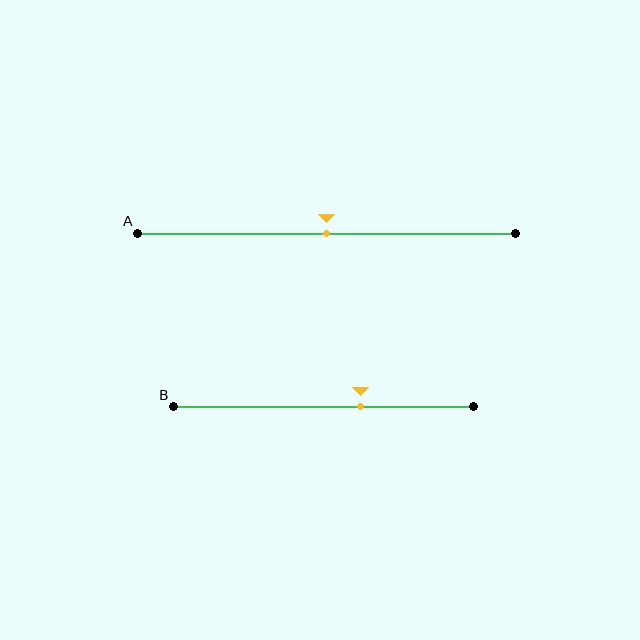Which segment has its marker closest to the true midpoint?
Segment A has its marker closest to the true midpoint.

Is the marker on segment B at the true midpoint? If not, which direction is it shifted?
No, the marker on segment B is shifted to the right by about 12% of the segment length.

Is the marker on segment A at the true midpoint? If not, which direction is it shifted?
Yes, the marker on segment A is at the true midpoint.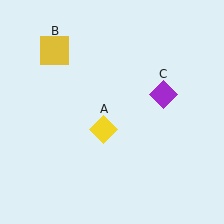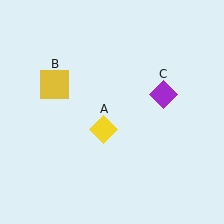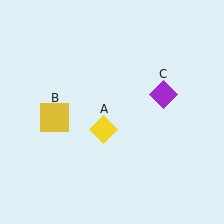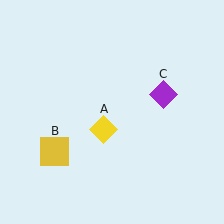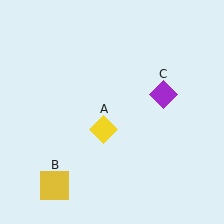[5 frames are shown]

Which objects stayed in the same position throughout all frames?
Yellow diamond (object A) and purple diamond (object C) remained stationary.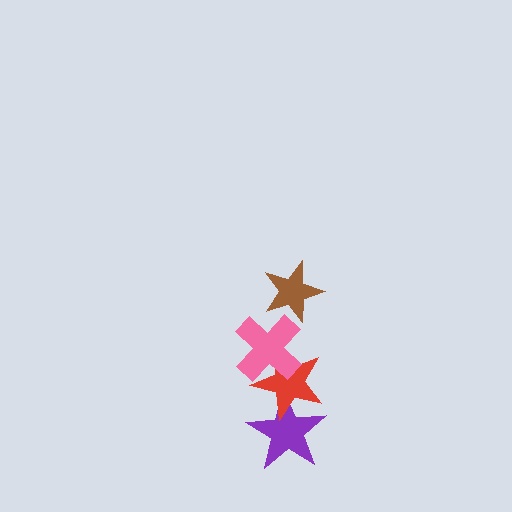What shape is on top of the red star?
The pink cross is on top of the red star.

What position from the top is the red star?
The red star is 3rd from the top.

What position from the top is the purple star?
The purple star is 4th from the top.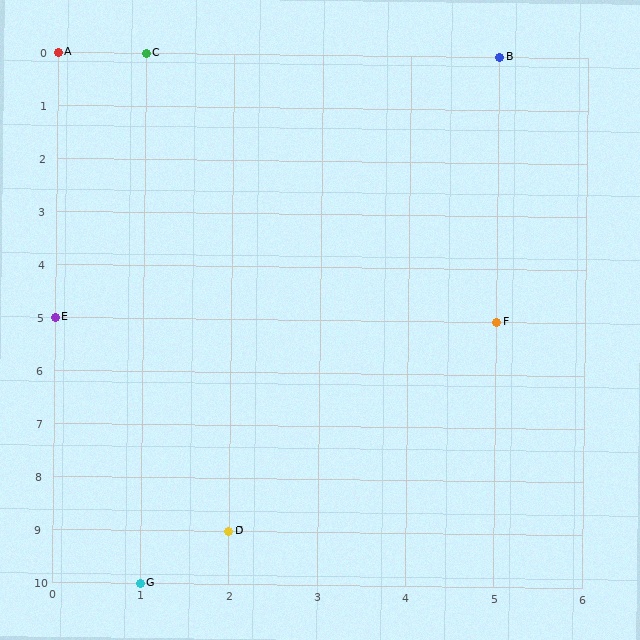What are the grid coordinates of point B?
Point B is at grid coordinates (5, 0).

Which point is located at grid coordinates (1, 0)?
Point C is at (1, 0).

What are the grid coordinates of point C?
Point C is at grid coordinates (1, 0).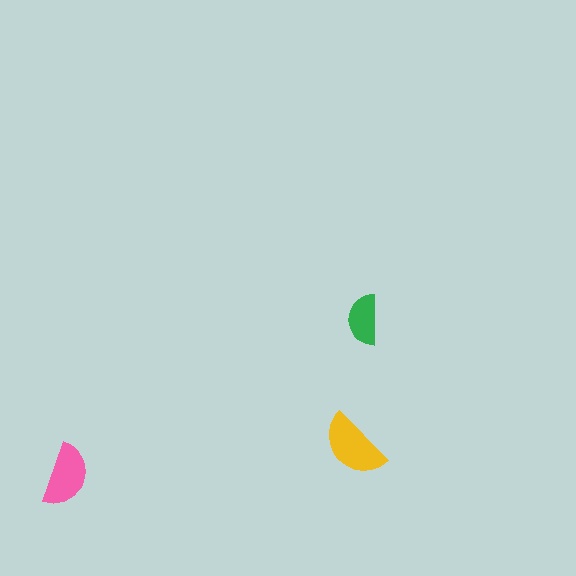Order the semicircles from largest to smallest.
the yellow one, the pink one, the green one.